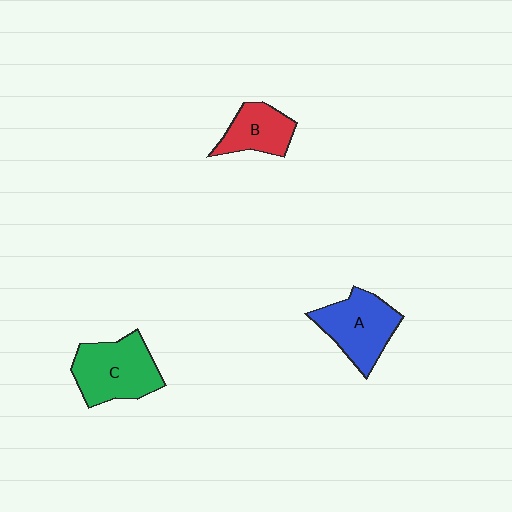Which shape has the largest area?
Shape C (green).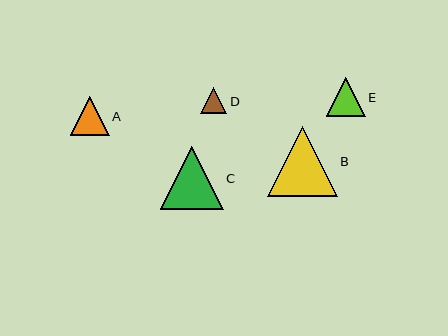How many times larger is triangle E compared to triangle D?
Triangle E is approximately 1.5 times the size of triangle D.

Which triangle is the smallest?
Triangle D is the smallest with a size of approximately 26 pixels.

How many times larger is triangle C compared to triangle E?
Triangle C is approximately 1.6 times the size of triangle E.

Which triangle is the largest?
Triangle B is the largest with a size of approximately 69 pixels.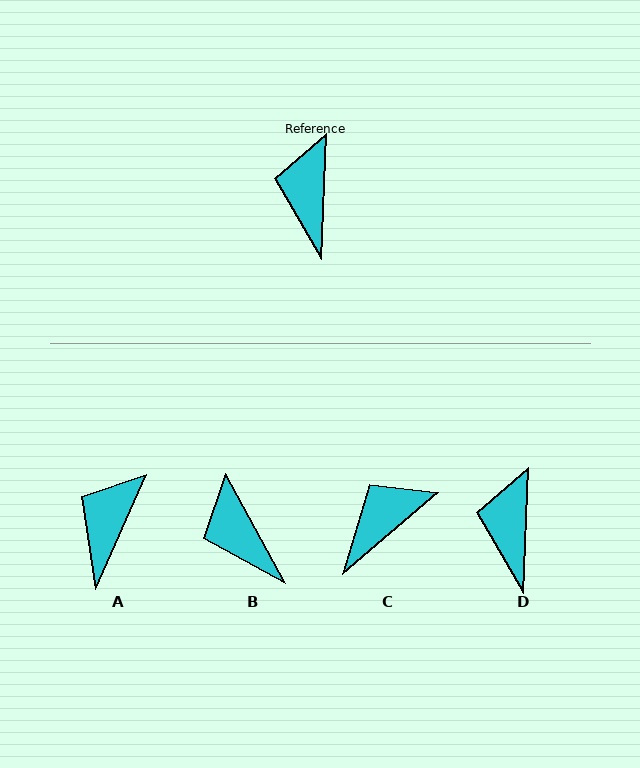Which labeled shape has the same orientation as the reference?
D.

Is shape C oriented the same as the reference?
No, it is off by about 47 degrees.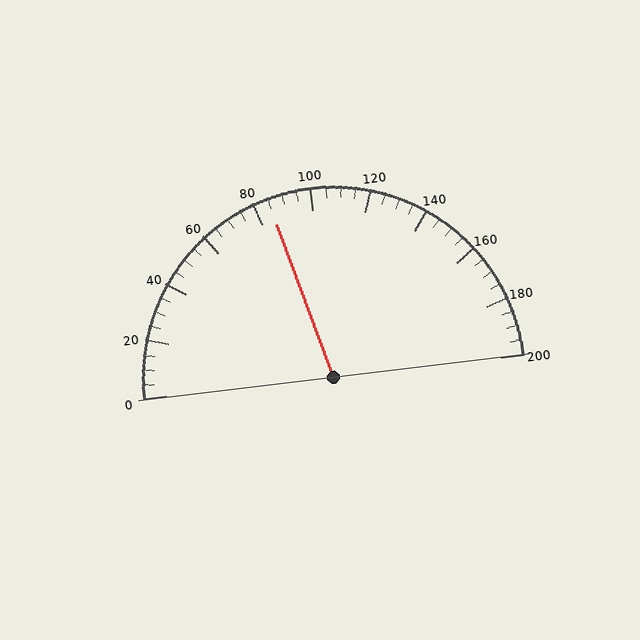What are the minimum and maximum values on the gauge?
The gauge ranges from 0 to 200.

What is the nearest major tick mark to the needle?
The nearest major tick mark is 80.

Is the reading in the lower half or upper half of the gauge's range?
The reading is in the lower half of the range (0 to 200).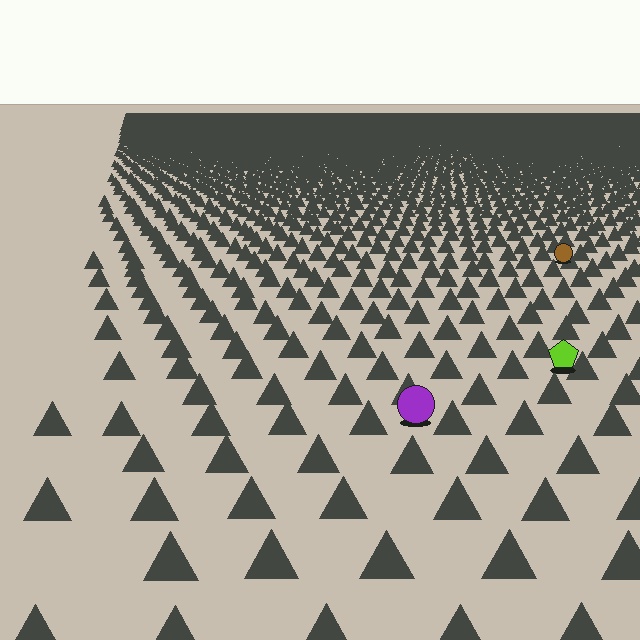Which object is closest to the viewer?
The purple circle is closest. The texture marks near it are larger and more spread out.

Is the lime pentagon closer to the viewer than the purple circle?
No. The purple circle is closer — you can tell from the texture gradient: the ground texture is coarser near it.